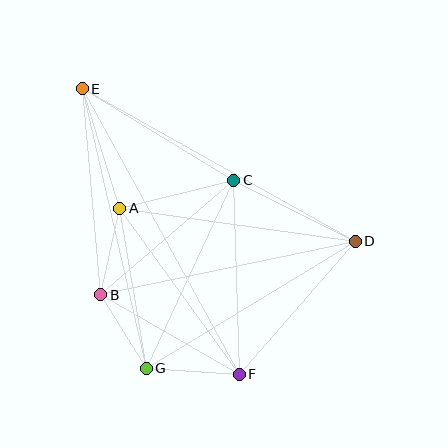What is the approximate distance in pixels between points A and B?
The distance between A and B is approximately 89 pixels.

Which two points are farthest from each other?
Points E and F are farthest from each other.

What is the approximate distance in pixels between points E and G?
The distance between E and G is approximately 287 pixels.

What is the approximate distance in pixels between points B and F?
The distance between B and F is approximately 160 pixels.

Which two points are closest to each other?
Points B and G are closest to each other.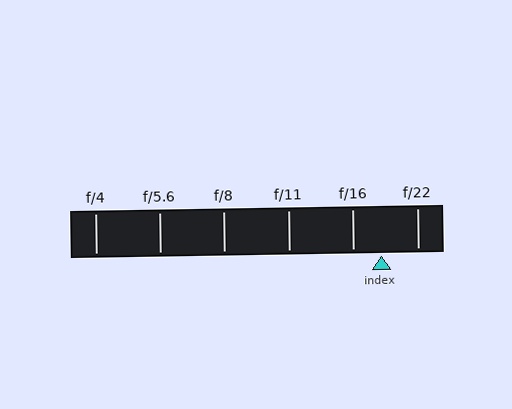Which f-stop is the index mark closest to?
The index mark is closest to f/16.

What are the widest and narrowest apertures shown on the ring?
The widest aperture shown is f/4 and the narrowest is f/22.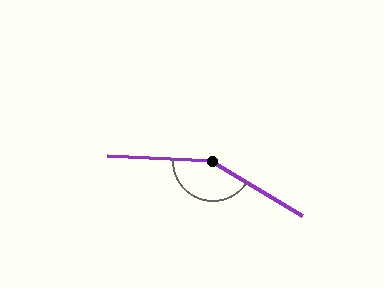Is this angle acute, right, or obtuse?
It is obtuse.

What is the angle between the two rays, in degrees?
Approximately 152 degrees.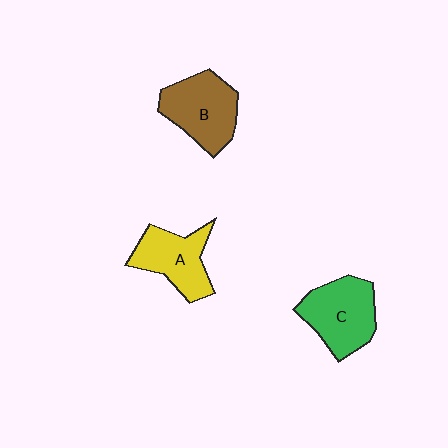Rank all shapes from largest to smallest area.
From largest to smallest: C (green), B (brown), A (yellow).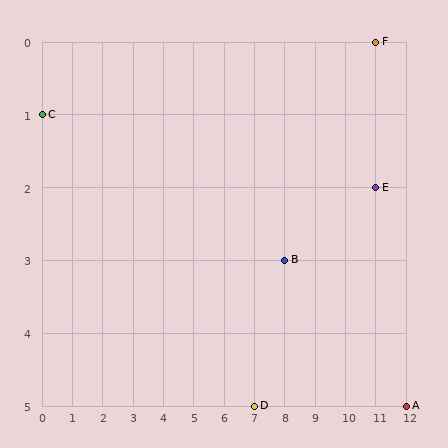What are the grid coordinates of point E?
Point E is at grid coordinates (11, 2).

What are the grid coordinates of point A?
Point A is at grid coordinates (12, 5).